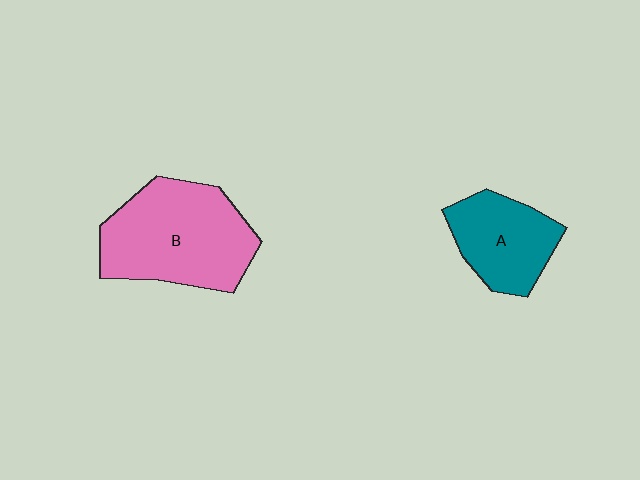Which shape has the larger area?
Shape B (pink).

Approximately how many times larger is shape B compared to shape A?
Approximately 1.7 times.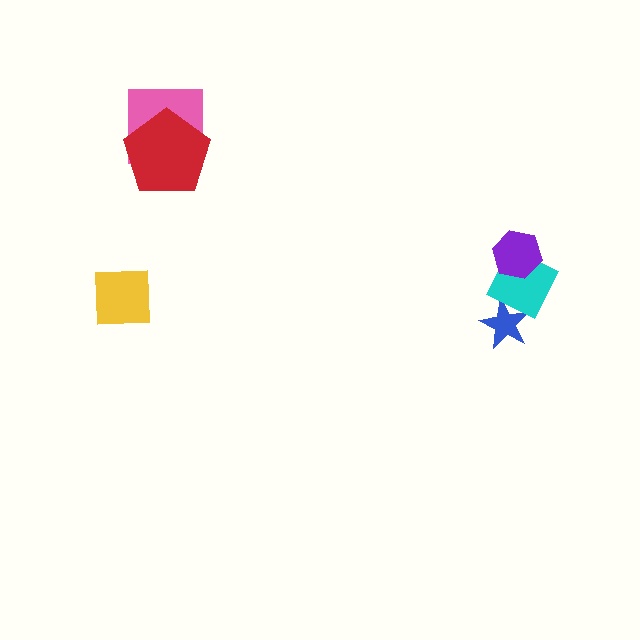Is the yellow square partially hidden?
No, no other shape covers it.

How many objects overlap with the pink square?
1 object overlaps with the pink square.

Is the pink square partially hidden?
Yes, it is partially covered by another shape.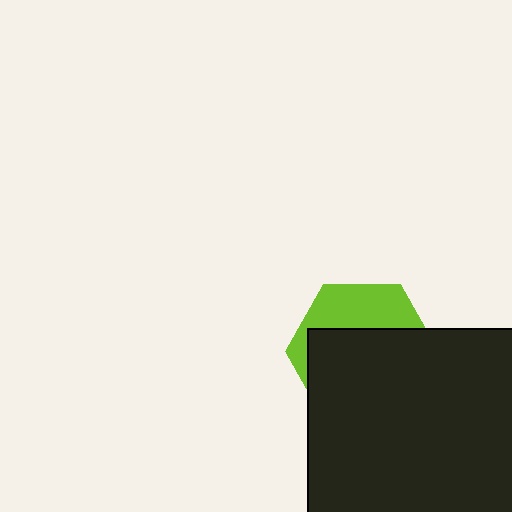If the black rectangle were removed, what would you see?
You would see the complete lime hexagon.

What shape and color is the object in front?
The object in front is a black rectangle.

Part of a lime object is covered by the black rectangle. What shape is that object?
It is a hexagon.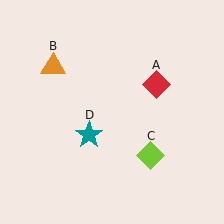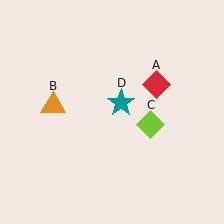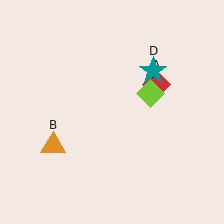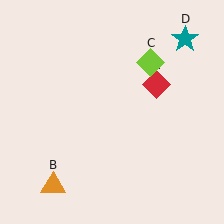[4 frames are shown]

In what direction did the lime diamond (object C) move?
The lime diamond (object C) moved up.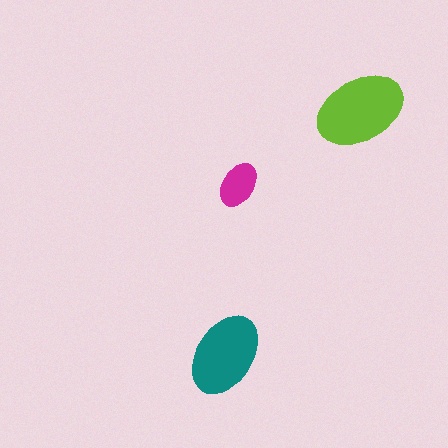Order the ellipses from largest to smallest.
the lime one, the teal one, the magenta one.